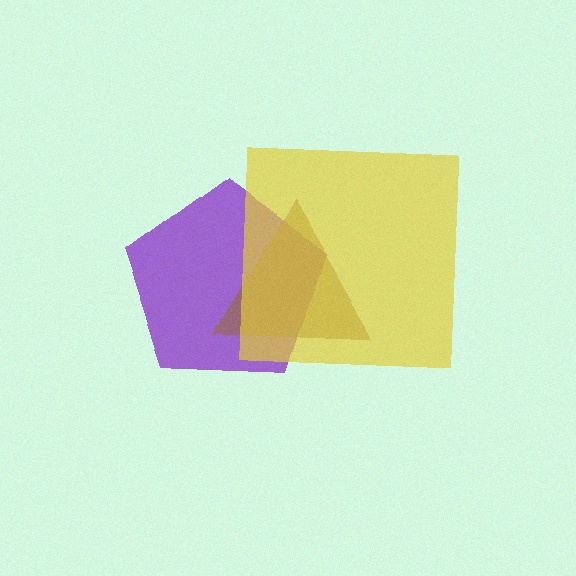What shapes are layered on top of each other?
The layered shapes are: a purple pentagon, a brown triangle, a yellow square.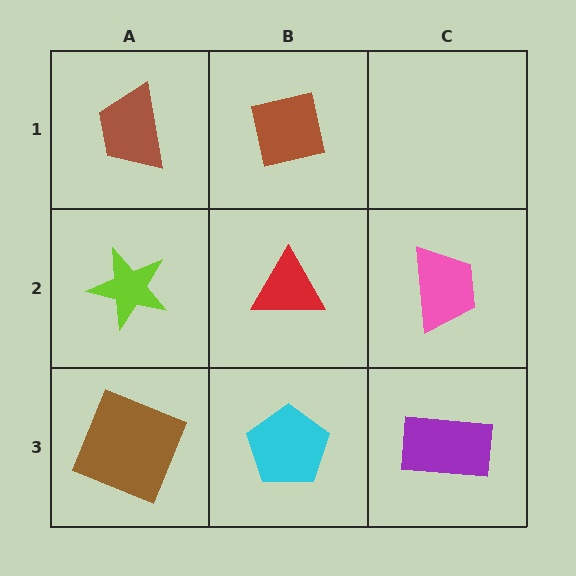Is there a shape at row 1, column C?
No, that cell is empty.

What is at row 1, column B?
A brown square.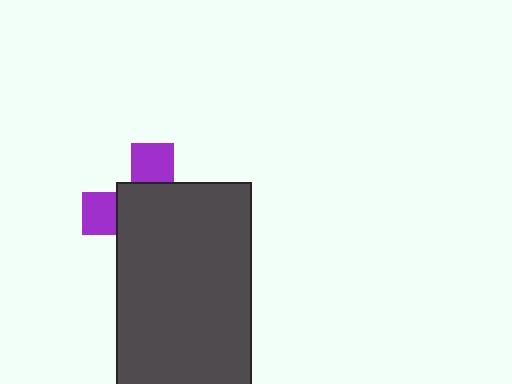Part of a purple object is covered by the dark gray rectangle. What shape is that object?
It is a cross.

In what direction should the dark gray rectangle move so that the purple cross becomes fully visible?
The dark gray rectangle should move toward the lower-right. That is the shortest direction to clear the overlap and leave the purple cross fully visible.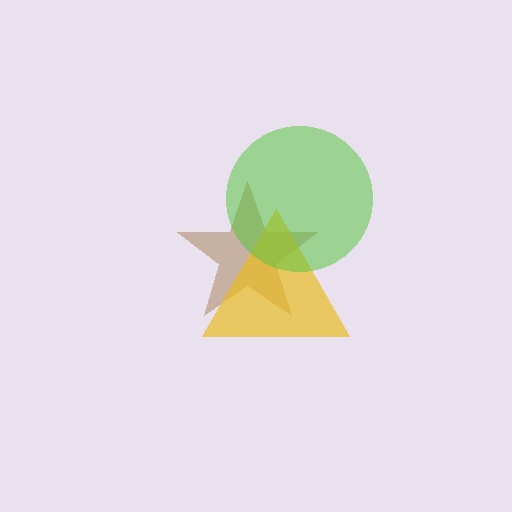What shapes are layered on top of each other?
The layered shapes are: a brown star, a yellow triangle, a lime circle.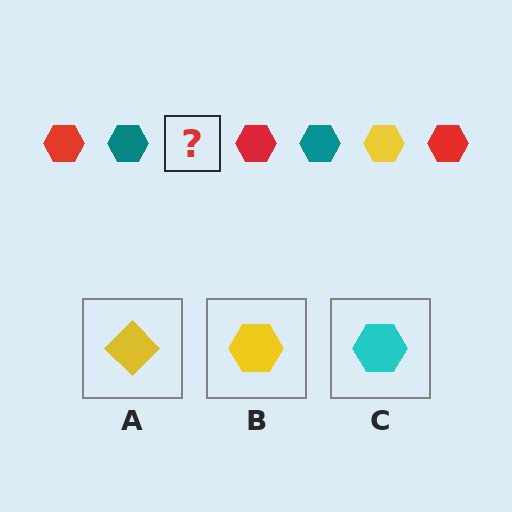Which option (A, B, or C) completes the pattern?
B.